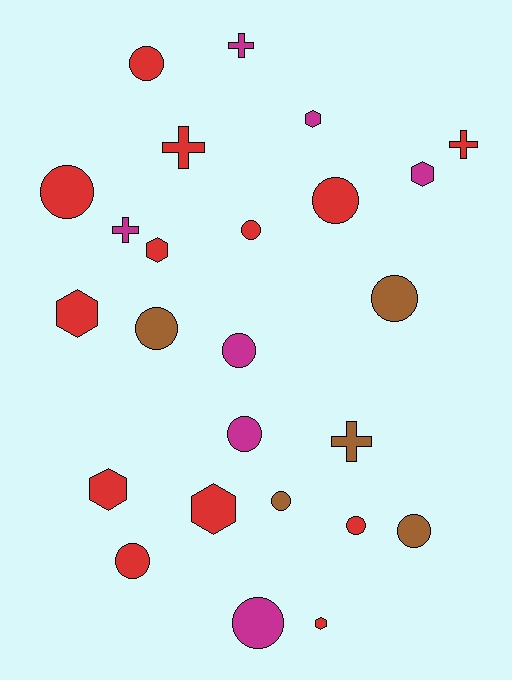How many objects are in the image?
There are 25 objects.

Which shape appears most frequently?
Circle, with 13 objects.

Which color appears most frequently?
Red, with 13 objects.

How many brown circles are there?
There are 4 brown circles.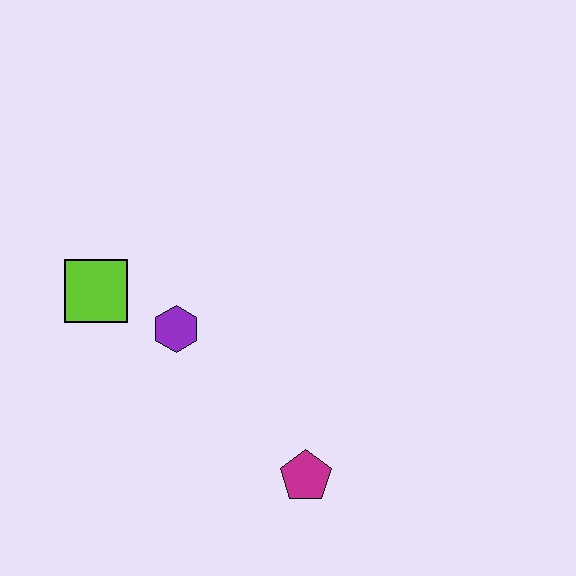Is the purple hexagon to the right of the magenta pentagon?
No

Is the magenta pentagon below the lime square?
Yes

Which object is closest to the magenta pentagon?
The purple hexagon is closest to the magenta pentagon.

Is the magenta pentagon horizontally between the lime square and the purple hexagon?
No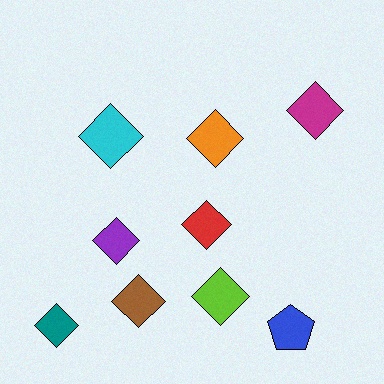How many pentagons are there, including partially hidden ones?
There is 1 pentagon.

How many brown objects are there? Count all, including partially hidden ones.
There is 1 brown object.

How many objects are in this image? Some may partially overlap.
There are 9 objects.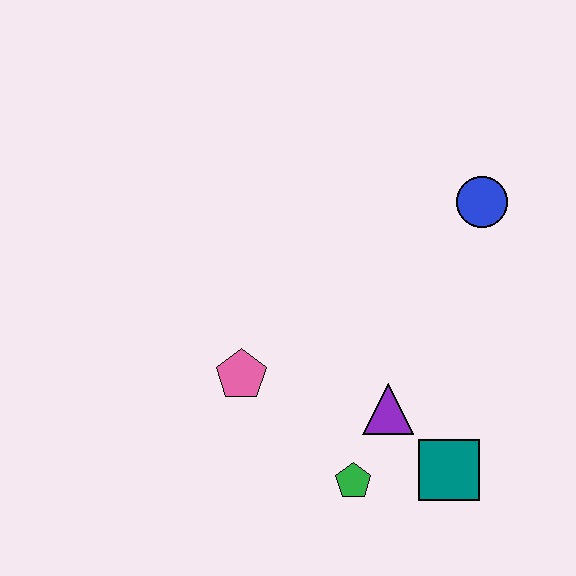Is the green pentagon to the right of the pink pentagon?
Yes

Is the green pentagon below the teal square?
Yes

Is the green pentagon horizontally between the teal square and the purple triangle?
No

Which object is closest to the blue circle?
The purple triangle is closest to the blue circle.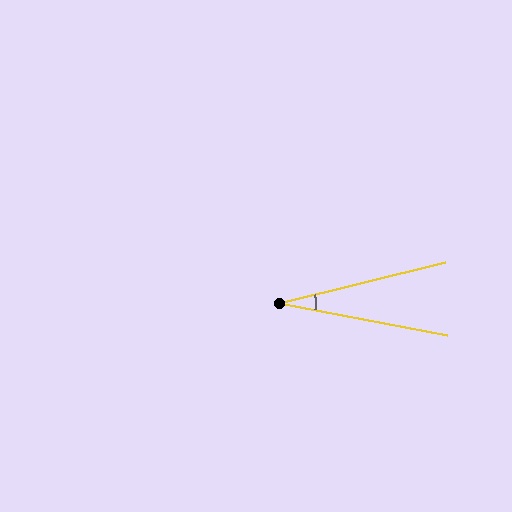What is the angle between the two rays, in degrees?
Approximately 25 degrees.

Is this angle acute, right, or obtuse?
It is acute.